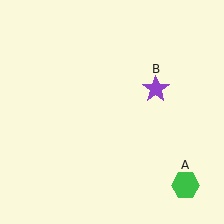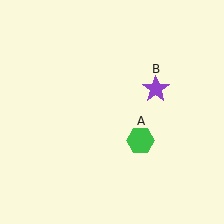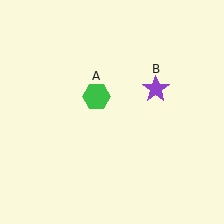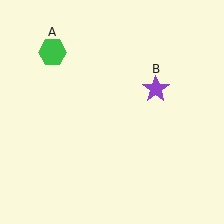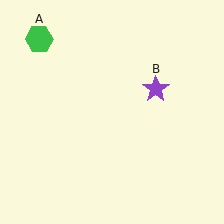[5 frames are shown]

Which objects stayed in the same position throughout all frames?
Purple star (object B) remained stationary.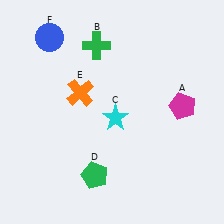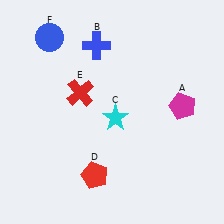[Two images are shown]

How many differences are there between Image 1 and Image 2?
There are 3 differences between the two images.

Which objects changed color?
B changed from green to blue. D changed from green to red. E changed from orange to red.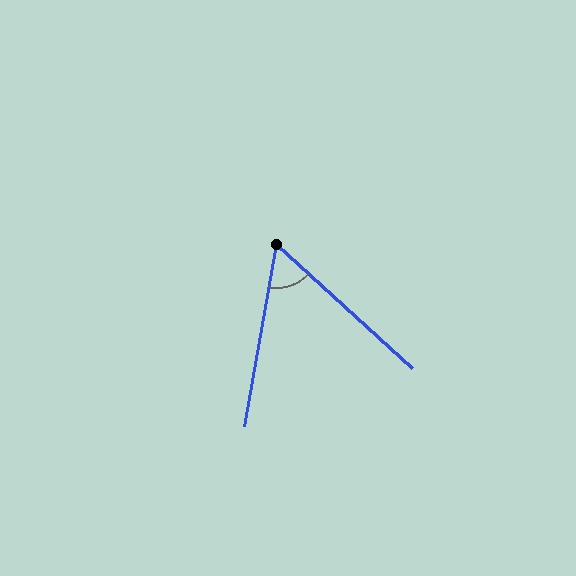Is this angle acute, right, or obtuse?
It is acute.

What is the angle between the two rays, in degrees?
Approximately 58 degrees.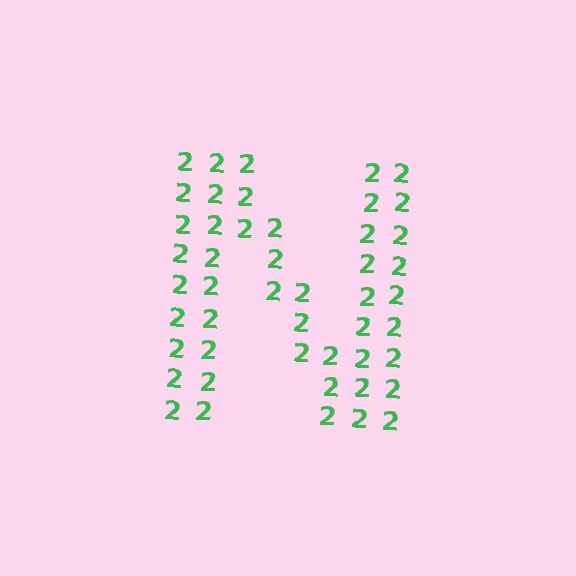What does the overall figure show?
The overall figure shows the letter N.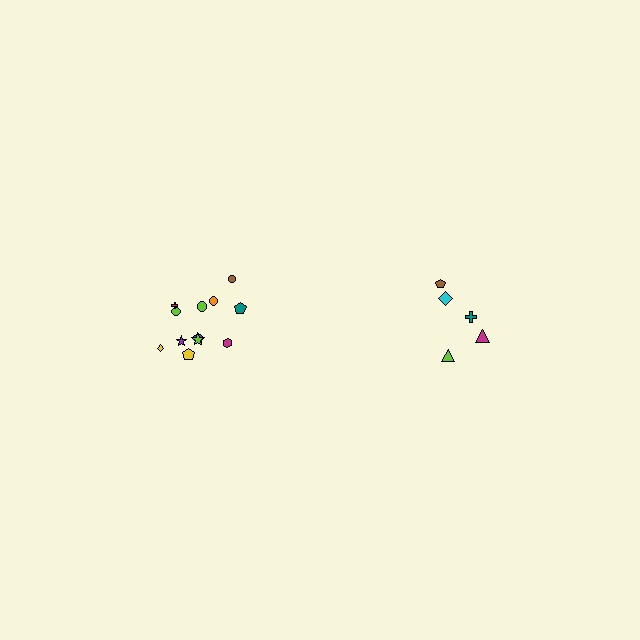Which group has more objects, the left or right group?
The left group.